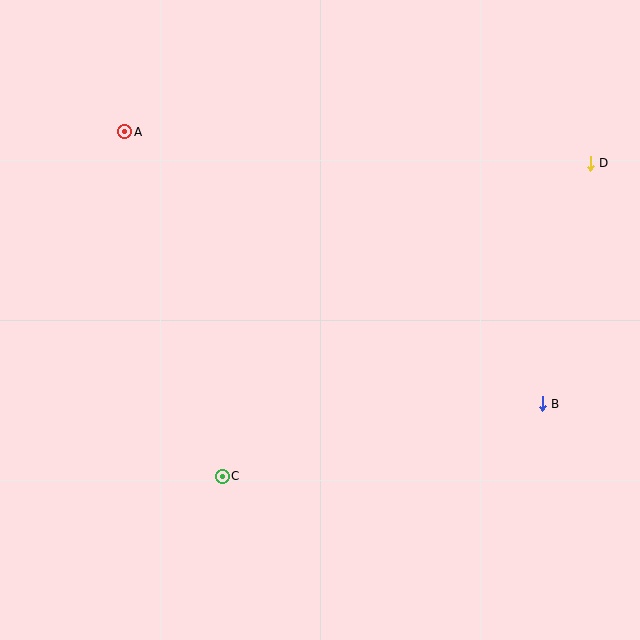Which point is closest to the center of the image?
Point C at (222, 476) is closest to the center.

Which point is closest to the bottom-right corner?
Point B is closest to the bottom-right corner.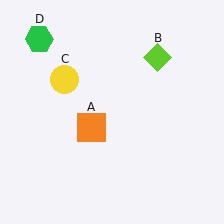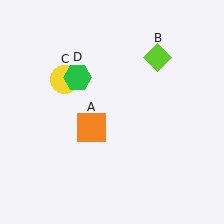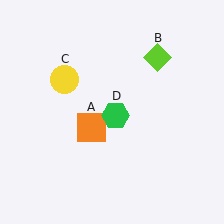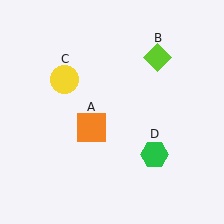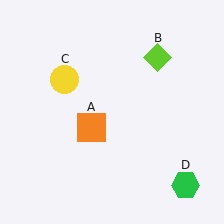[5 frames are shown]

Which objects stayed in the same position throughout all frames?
Orange square (object A) and lime diamond (object B) and yellow circle (object C) remained stationary.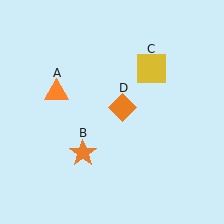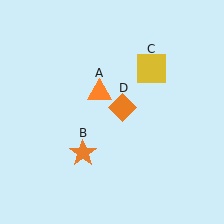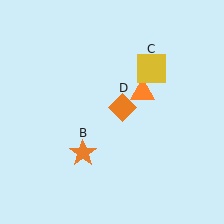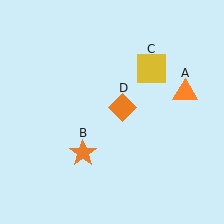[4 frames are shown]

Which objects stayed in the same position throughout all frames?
Orange star (object B) and yellow square (object C) and orange diamond (object D) remained stationary.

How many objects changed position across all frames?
1 object changed position: orange triangle (object A).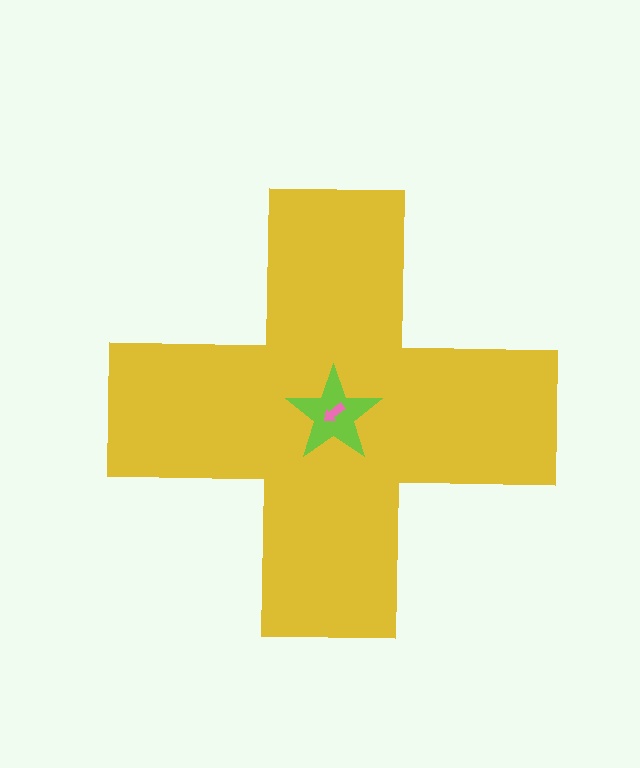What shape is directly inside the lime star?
The pink arrow.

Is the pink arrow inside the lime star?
Yes.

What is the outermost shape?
The yellow cross.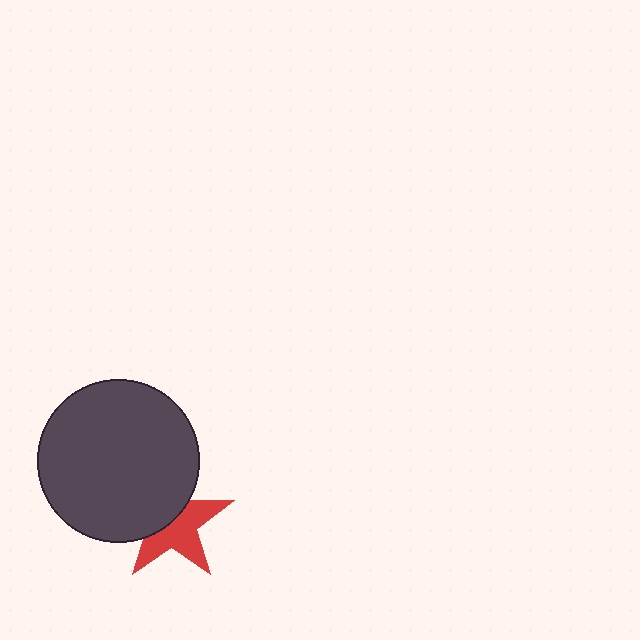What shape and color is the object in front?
The object in front is a dark gray circle.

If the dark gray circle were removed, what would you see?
You would see the complete red star.